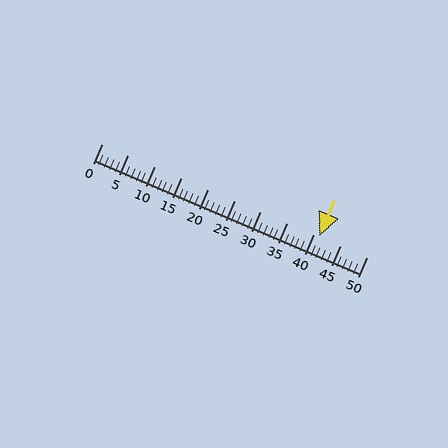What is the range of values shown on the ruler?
The ruler shows values from 0 to 50.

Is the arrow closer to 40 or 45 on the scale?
The arrow is closer to 40.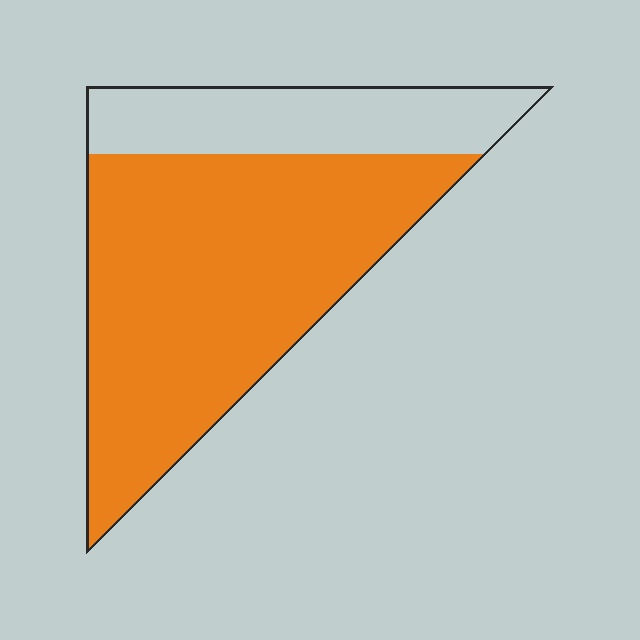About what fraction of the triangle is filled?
About three quarters (3/4).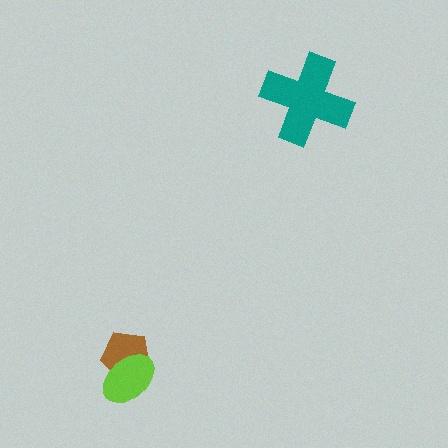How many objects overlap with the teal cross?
0 objects overlap with the teal cross.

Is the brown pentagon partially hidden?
Yes, it is partially covered by another shape.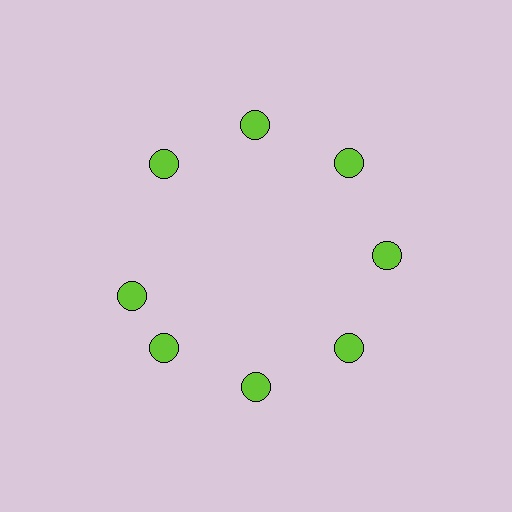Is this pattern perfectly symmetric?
No. The 8 lime circles are arranged in a ring, but one element near the 9 o'clock position is rotated out of alignment along the ring, breaking the 8-fold rotational symmetry.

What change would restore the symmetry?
The symmetry would be restored by rotating it back into even spacing with its neighbors so that all 8 circles sit at equal angles and equal distance from the center.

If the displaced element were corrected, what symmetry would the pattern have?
It would have 8-fold rotational symmetry — the pattern would map onto itself every 45 degrees.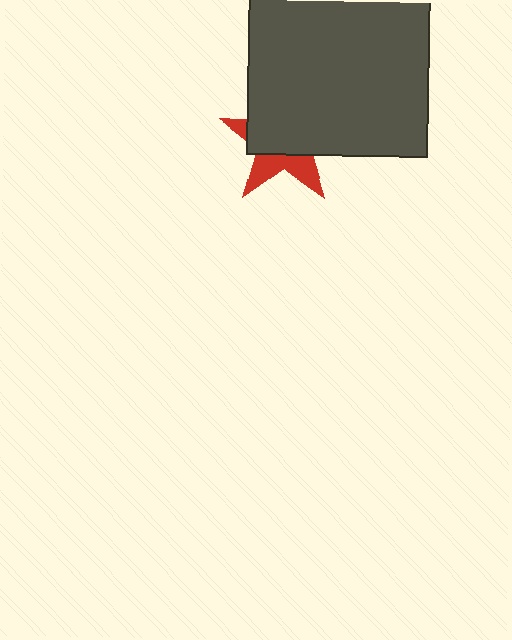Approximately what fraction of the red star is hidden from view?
Roughly 63% of the red star is hidden behind the dark gray square.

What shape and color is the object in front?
The object in front is a dark gray square.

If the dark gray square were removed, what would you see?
You would see the complete red star.